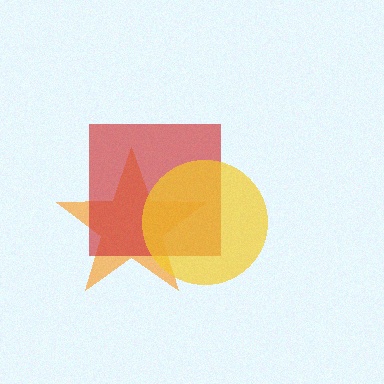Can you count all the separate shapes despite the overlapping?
Yes, there are 3 separate shapes.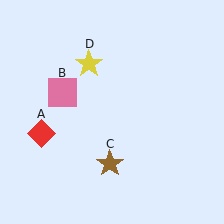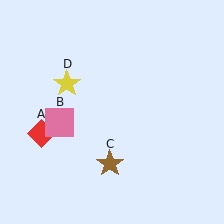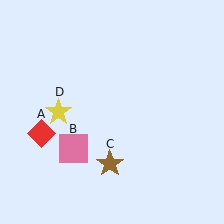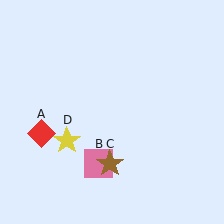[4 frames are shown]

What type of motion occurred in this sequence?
The pink square (object B), yellow star (object D) rotated counterclockwise around the center of the scene.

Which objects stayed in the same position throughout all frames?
Red diamond (object A) and brown star (object C) remained stationary.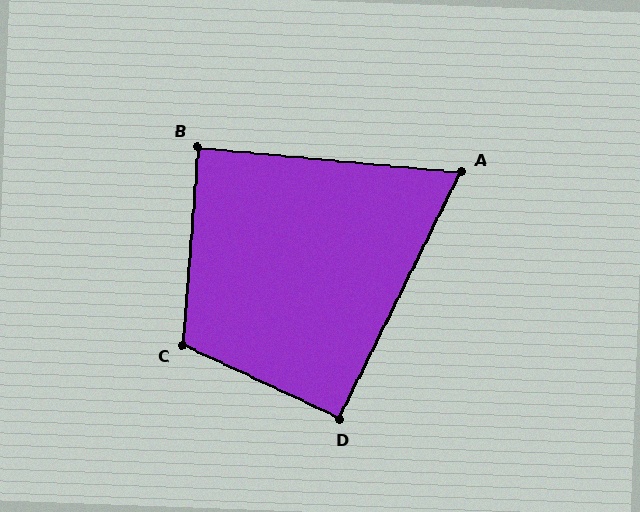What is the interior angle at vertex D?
Approximately 91 degrees (approximately right).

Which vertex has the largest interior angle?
C, at approximately 111 degrees.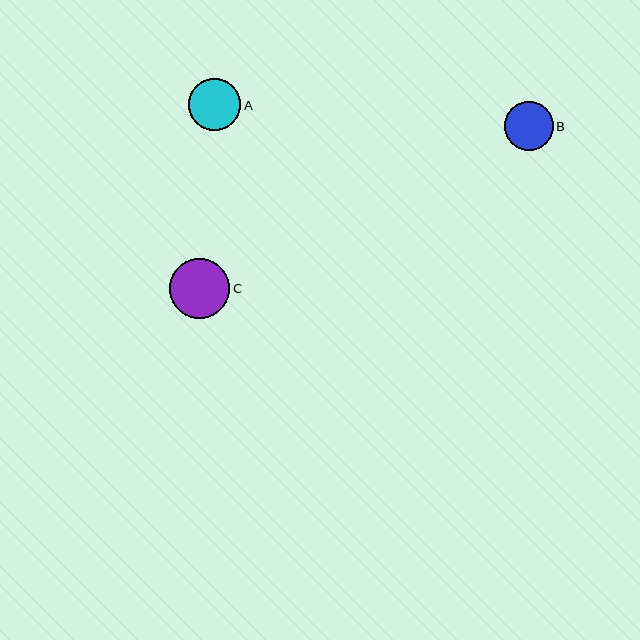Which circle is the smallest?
Circle B is the smallest with a size of approximately 49 pixels.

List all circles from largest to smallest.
From largest to smallest: C, A, B.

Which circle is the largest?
Circle C is the largest with a size of approximately 60 pixels.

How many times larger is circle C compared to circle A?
Circle C is approximately 1.2 times the size of circle A.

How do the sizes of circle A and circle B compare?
Circle A and circle B are approximately the same size.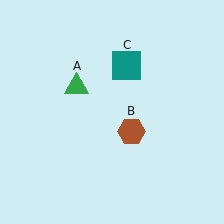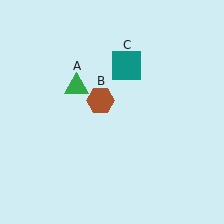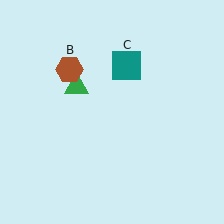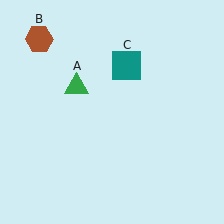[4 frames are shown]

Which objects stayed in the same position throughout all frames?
Green triangle (object A) and teal square (object C) remained stationary.